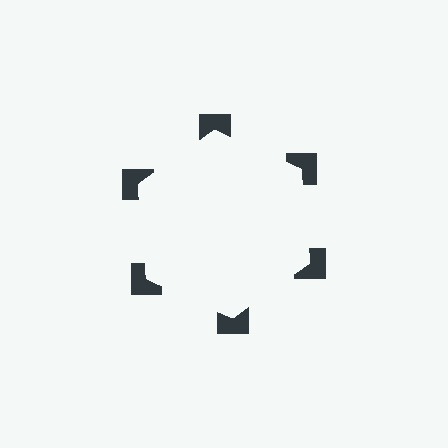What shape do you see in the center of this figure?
An illusory hexagon — its edges are inferred from the aligned wedge cuts in the notched squares, not physically drawn.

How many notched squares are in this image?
There are 6 — one at each vertex of the illusory hexagon.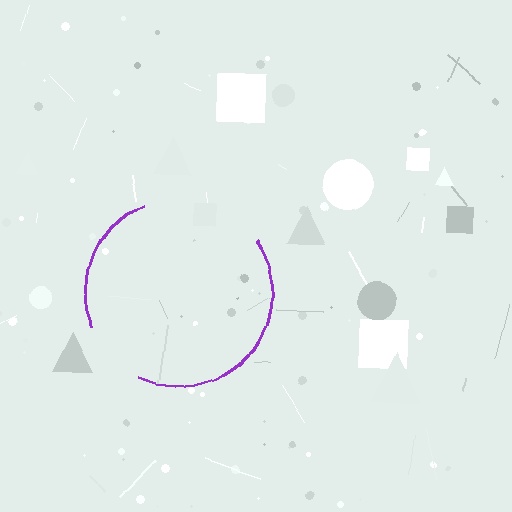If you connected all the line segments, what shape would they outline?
They would outline a circle.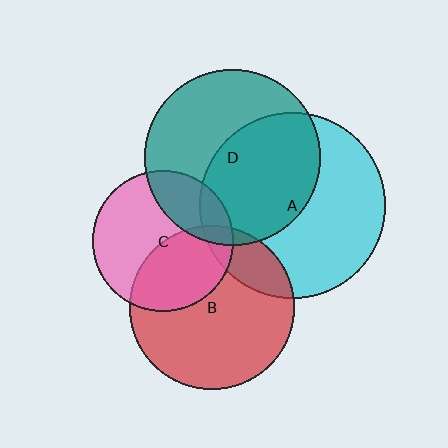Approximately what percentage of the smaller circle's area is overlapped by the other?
Approximately 15%.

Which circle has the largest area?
Circle A (cyan).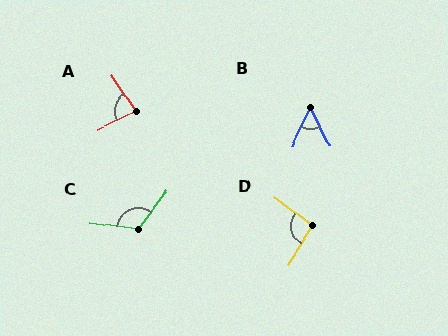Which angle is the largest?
C, at approximately 120 degrees.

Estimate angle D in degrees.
Approximately 95 degrees.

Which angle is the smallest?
B, at approximately 51 degrees.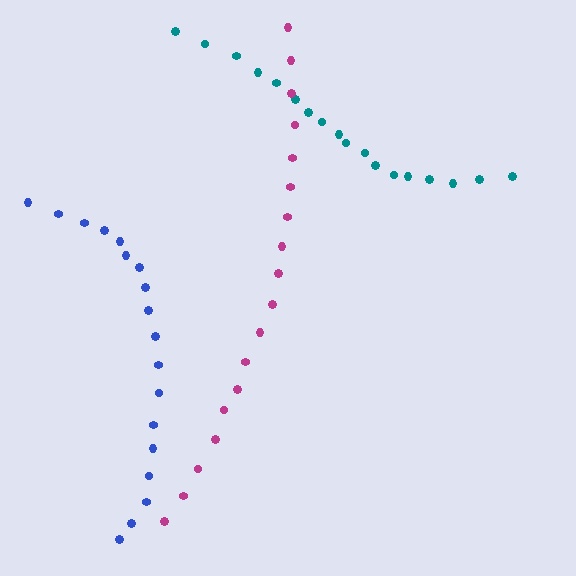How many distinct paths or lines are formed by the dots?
There are 3 distinct paths.